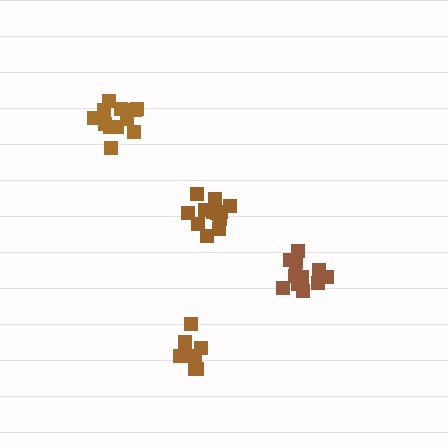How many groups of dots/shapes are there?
There are 4 groups.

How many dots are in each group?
Group 1: 12 dots, Group 2: 8 dots, Group 3: 13 dots, Group 4: 11 dots (44 total).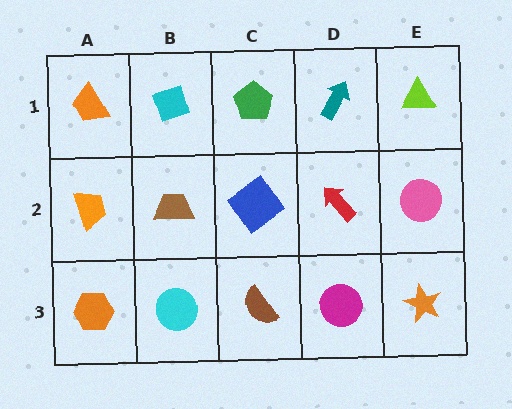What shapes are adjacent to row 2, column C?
A green pentagon (row 1, column C), a brown semicircle (row 3, column C), a brown trapezoid (row 2, column B), a red arrow (row 2, column D).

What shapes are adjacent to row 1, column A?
An orange trapezoid (row 2, column A), a cyan diamond (row 1, column B).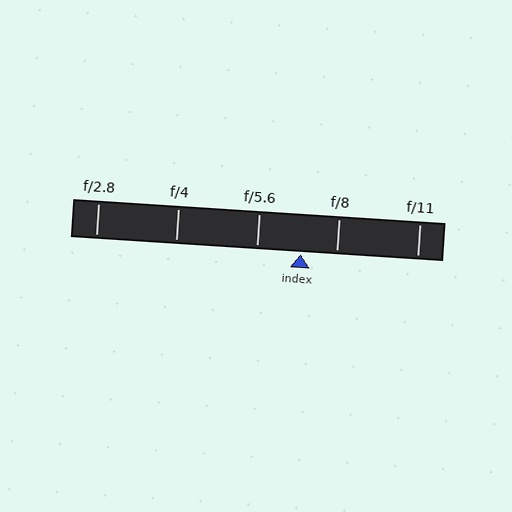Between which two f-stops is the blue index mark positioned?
The index mark is between f/5.6 and f/8.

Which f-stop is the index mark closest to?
The index mark is closest to f/8.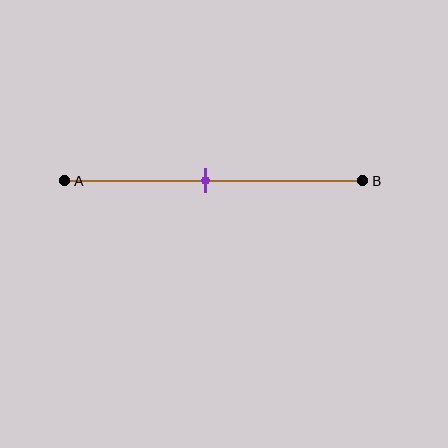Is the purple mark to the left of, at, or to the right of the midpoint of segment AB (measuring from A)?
The purple mark is approximately at the midpoint of segment AB.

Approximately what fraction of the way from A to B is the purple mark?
The purple mark is approximately 45% of the way from A to B.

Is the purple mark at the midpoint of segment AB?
Yes, the mark is approximately at the midpoint.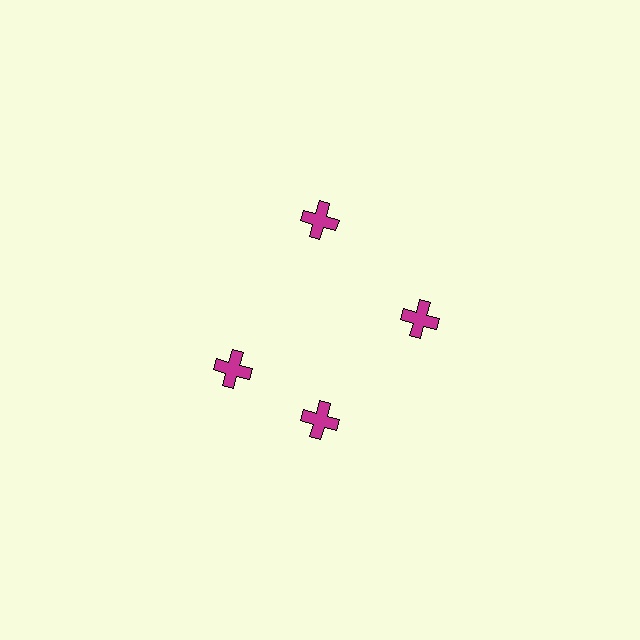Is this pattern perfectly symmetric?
No. The 4 magenta crosses are arranged in a ring, but one element near the 9 o'clock position is rotated out of alignment along the ring, breaking the 4-fold rotational symmetry.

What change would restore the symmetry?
The symmetry would be restored by rotating it back into even spacing with its neighbors so that all 4 crosses sit at equal angles and equal distance from the center.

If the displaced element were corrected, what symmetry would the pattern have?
It would have 4-fold rotational symmetry — the pattern would map onto itself every 90 degrees.